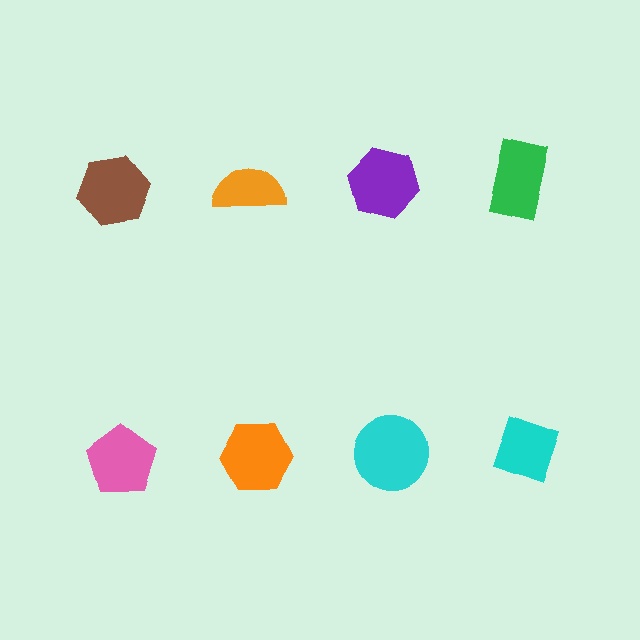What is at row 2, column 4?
A cyan diamond.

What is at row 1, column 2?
An orange semicircle.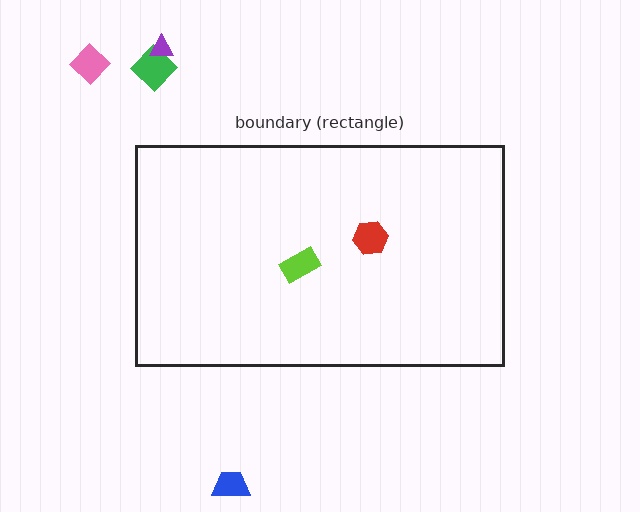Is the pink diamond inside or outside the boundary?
Outside.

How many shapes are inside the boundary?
2 inside, 4 outside.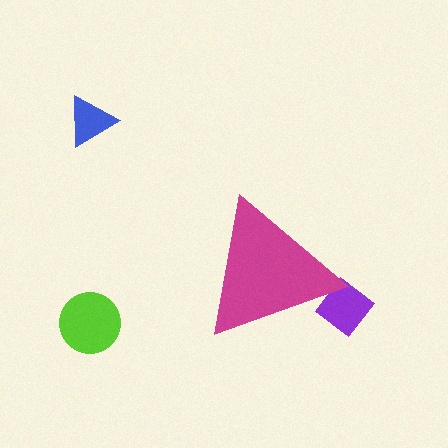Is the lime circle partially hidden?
No, the lime circle is fully visible.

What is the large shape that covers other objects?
A magenta triangle.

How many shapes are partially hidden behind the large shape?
1 shape is partially hidden.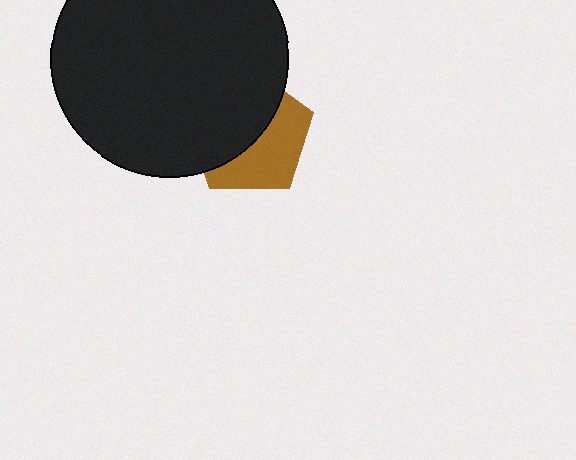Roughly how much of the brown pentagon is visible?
About half of it is visible (roughly 46%).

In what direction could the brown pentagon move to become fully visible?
The brown pentagon could move toward the lower-right. That would shift it out from behind the black circle entirely.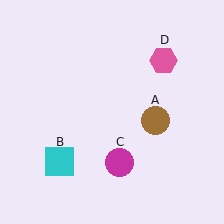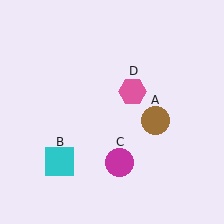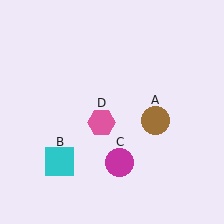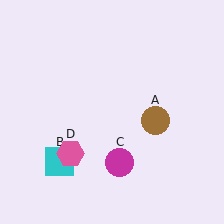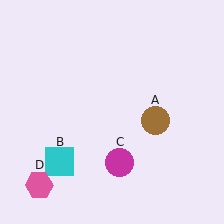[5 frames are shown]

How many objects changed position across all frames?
1 object changed position: pink hexagon (object D).